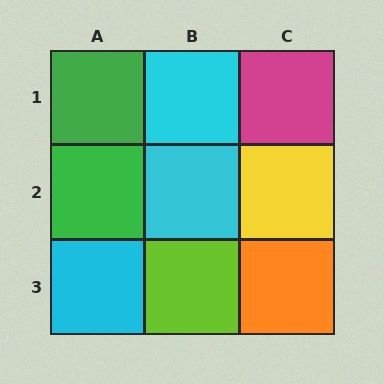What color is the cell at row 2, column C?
Yellow.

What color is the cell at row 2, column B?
Cyan.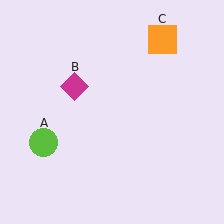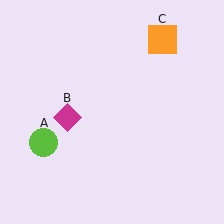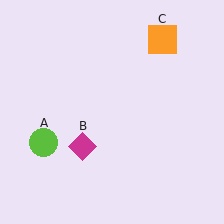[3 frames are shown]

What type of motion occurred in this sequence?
The magenta diamond (object B) rotated counterclockwise around the center of the scene.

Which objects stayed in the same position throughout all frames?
Lime circle (object A) and orange square (object C) remained stationary.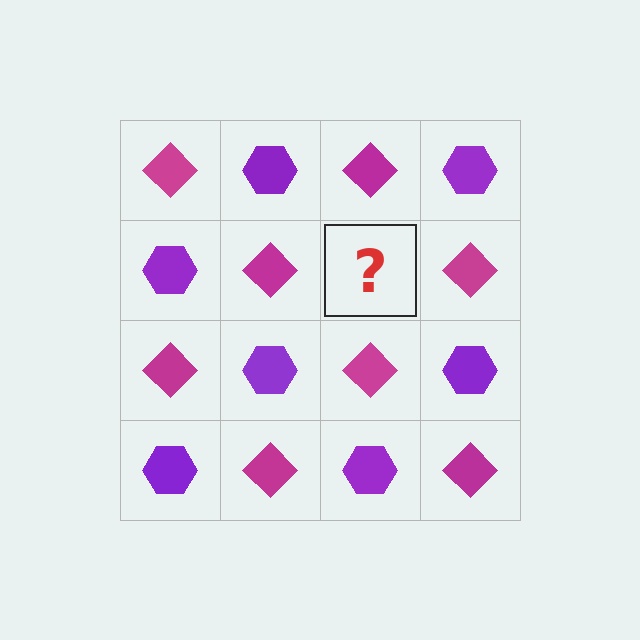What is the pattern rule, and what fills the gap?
The rule is that it alternates magenta diamond and purple hexagon in a checkerboard pattern. The gap should be filled with a purple hexagon.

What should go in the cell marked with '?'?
The missing cell should contain a purple hexagon.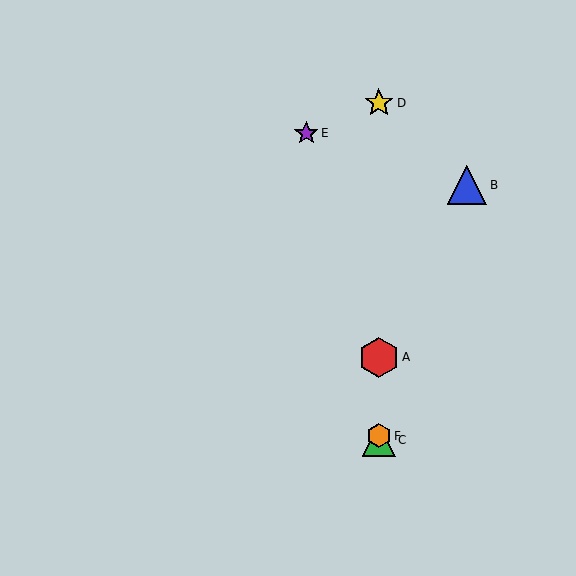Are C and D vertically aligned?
Yes, both are at x≈379.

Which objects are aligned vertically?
Objects A, C, D, F are aligned vertically.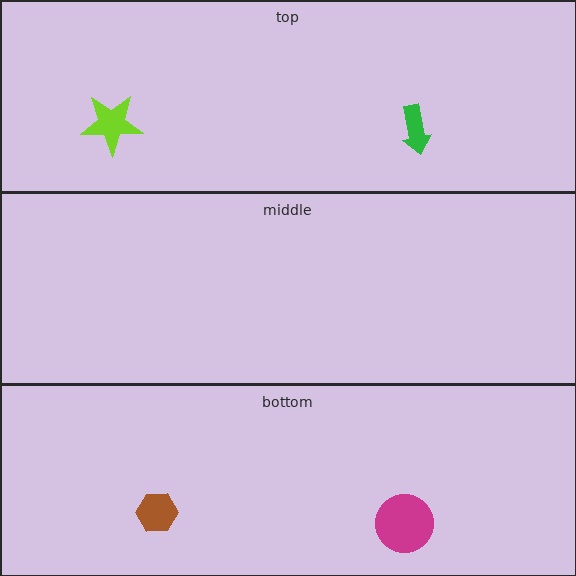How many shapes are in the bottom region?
2.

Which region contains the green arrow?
The top region.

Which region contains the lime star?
The top region.